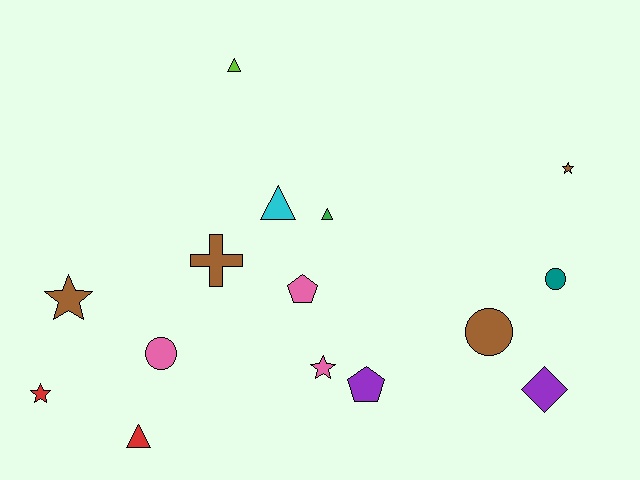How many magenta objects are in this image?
There are no magenta objects.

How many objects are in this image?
There are 15 objects.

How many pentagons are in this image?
There are 2 pentagons.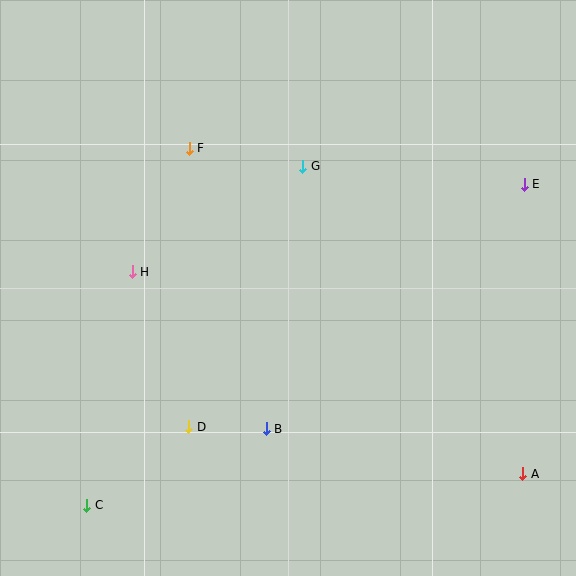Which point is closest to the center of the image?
Point G at (303, 166) is closest to the center.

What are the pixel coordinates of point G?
Point G is at (303, 166).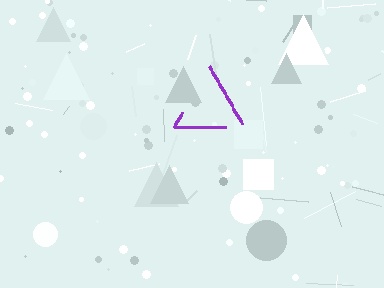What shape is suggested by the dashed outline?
The dashed outline suggests a triangle.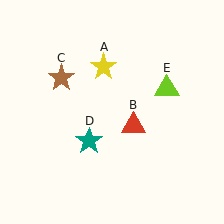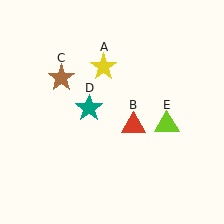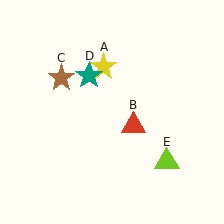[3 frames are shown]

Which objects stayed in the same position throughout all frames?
Yellow star (object A) and red triangle (object B) and brown star (object C) remained stationary.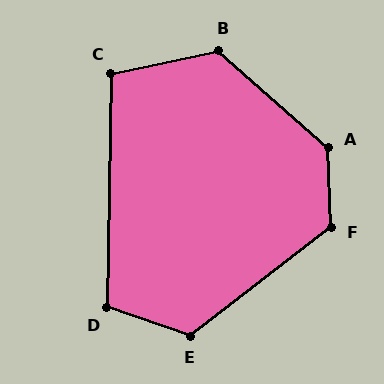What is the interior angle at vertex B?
Approximately 127 degrees (obtuse).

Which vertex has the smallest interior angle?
C, at approximately 103 degrees.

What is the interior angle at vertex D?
Approximately 108 degrees (obtuse).